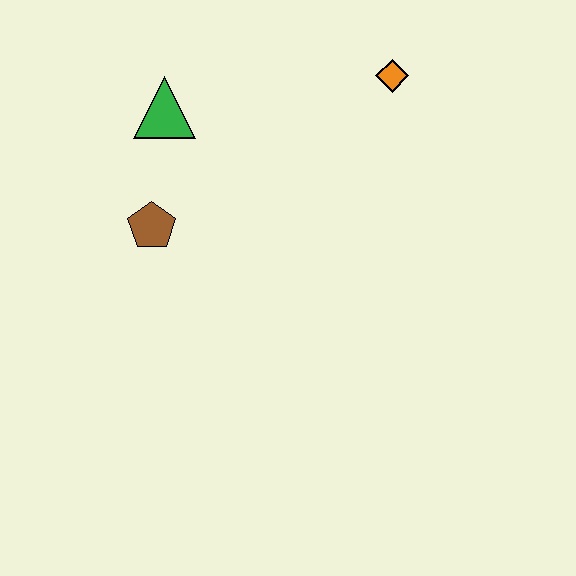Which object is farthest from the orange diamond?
The brown pentagon is farthest from the orange diamond.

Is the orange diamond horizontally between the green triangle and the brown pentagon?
No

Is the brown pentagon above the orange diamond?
No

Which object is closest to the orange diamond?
The green triangle is closest to the orange diamond.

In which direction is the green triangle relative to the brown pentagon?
The green triangle is above the brown pentagon.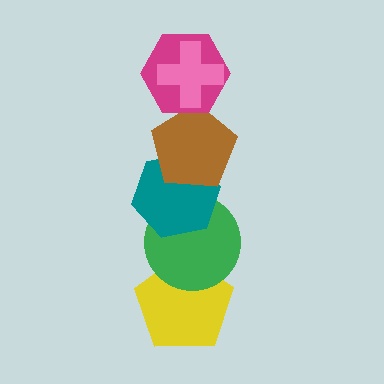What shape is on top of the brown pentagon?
The magenta hexagon is on top of the brown pentagon.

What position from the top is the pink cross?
The pink cross is 1st from the top.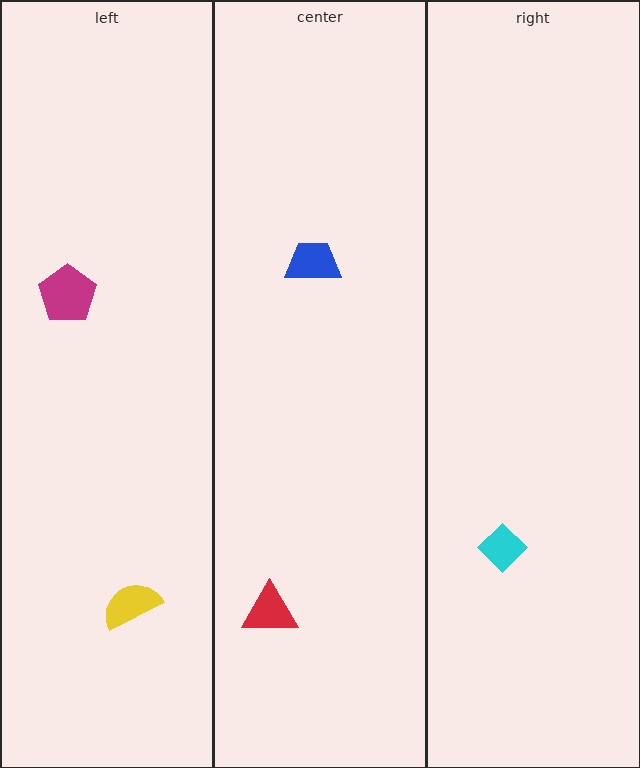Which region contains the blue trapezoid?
The center region.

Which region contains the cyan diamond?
The right region.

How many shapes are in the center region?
2.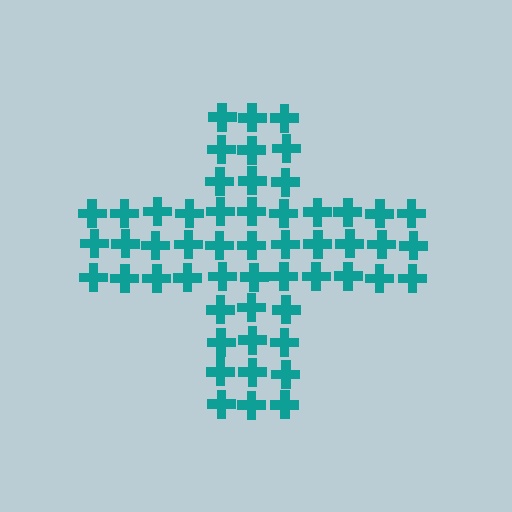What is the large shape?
The large shape is a cross.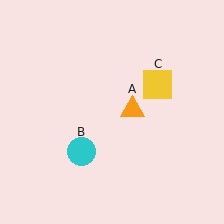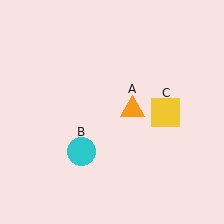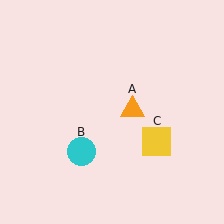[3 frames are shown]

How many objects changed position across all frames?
1 object changed position: yellow square (object C).